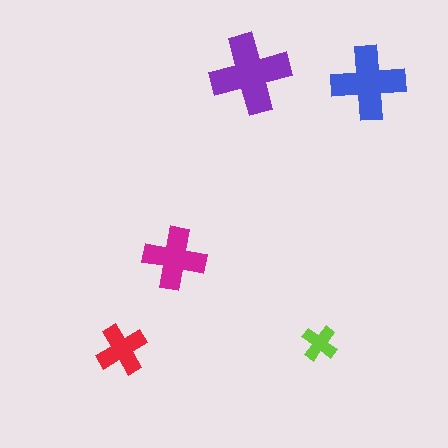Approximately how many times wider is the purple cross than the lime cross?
About 2 times wider.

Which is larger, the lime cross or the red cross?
The red one.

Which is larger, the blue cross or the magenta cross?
The blue one.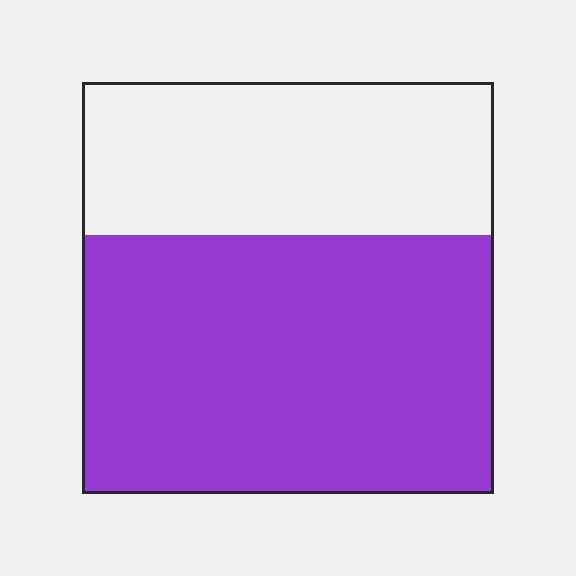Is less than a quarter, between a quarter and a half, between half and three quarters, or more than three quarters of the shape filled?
Between half and three quarters.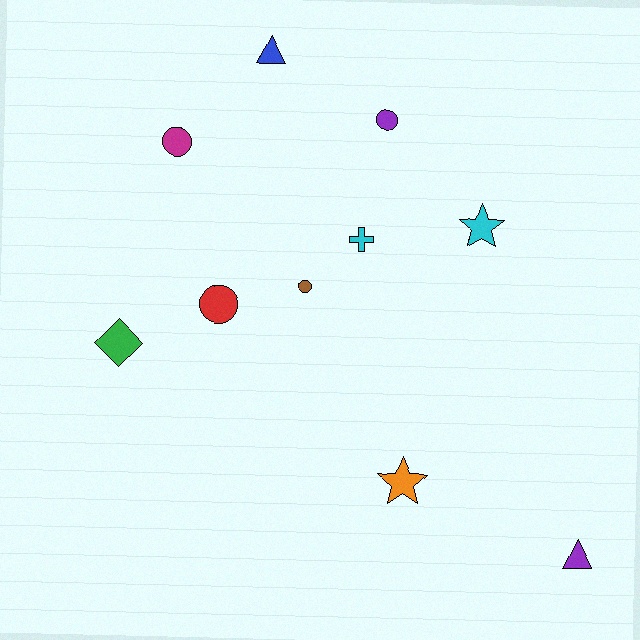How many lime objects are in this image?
There are no lime objects.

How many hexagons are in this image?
There are no hexagons.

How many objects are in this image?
There are 10 objects.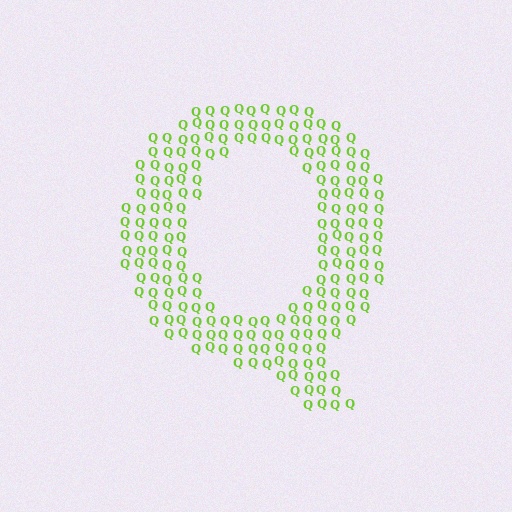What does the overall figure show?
The overall figure shows the letter Q.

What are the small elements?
The small elements are letter Q's.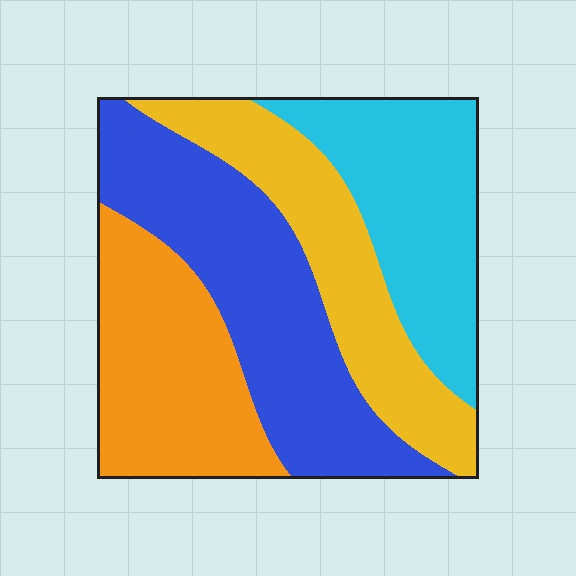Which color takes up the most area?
Blue, at roughly 30%.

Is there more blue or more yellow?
Blue.